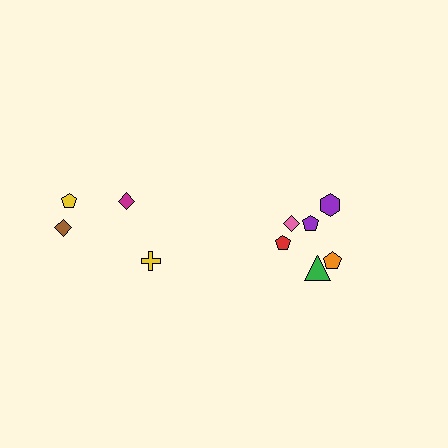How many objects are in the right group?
There are 6 objects.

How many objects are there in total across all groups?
There are 10 objects.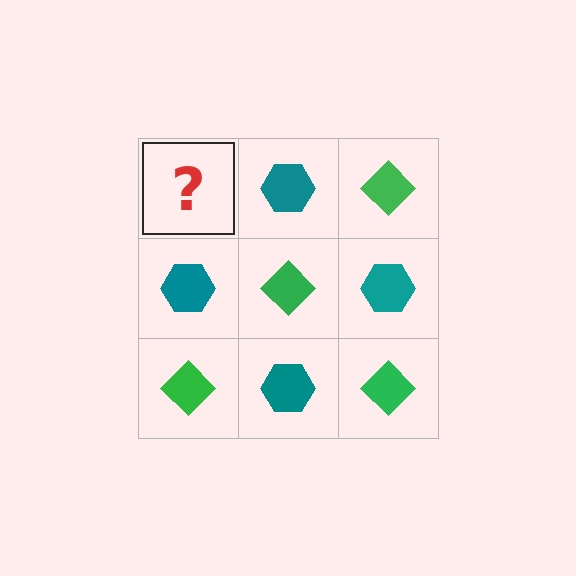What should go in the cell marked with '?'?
The missing cell should contain a green diamond.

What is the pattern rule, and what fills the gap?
The rule is that it alternates green diamond and teal hexagon in a checkerboard pattern. The gap should be filled with a green diamond.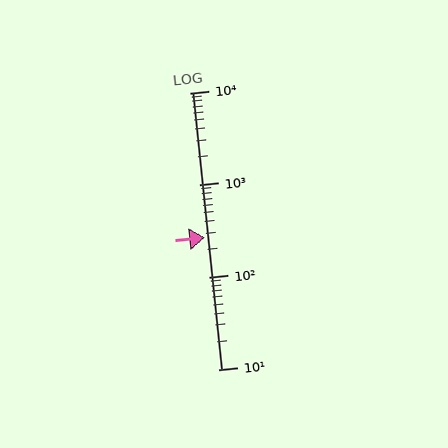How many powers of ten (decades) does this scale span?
The scale spans 3 decades, from 10 to 10000.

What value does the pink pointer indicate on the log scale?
The pointer indicates approximately 270.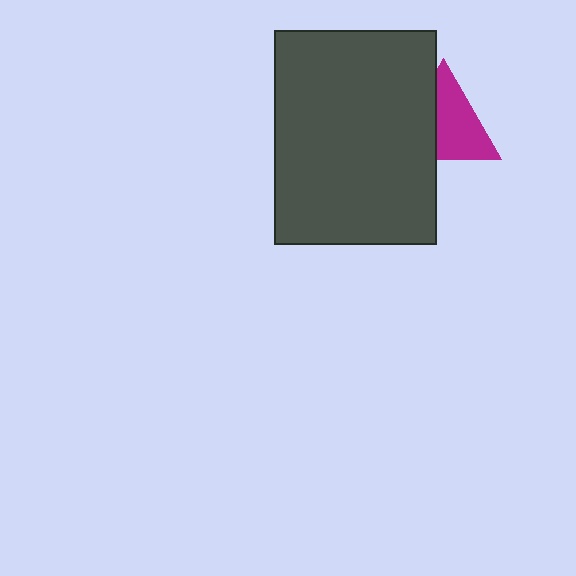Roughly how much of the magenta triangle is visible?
About half of it is visible (roughly 60%).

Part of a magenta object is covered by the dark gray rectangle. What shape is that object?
It is a triangle.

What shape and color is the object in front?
The object in front is a dark gray rectangle.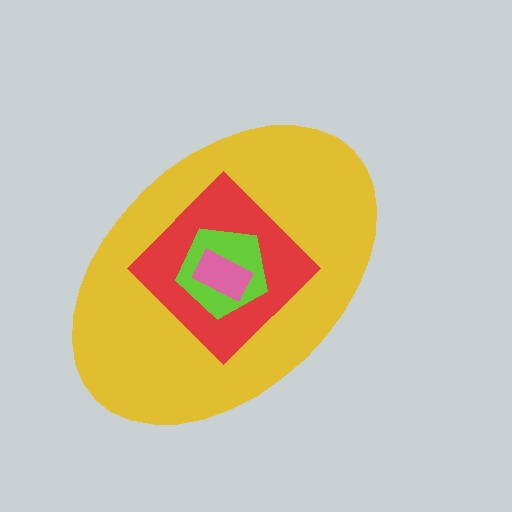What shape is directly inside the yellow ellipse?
The red diamond.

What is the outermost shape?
The yellow ellipse.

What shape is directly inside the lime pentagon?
The pink rectangle.